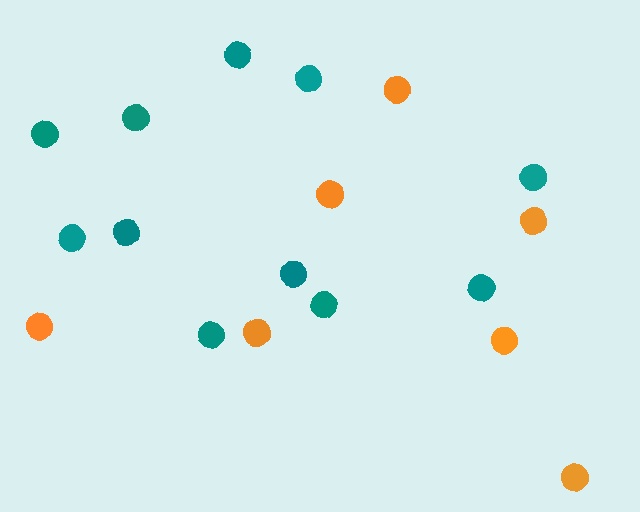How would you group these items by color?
There are 2 groups: one group of teal circles (11) and one group of orange circles (7).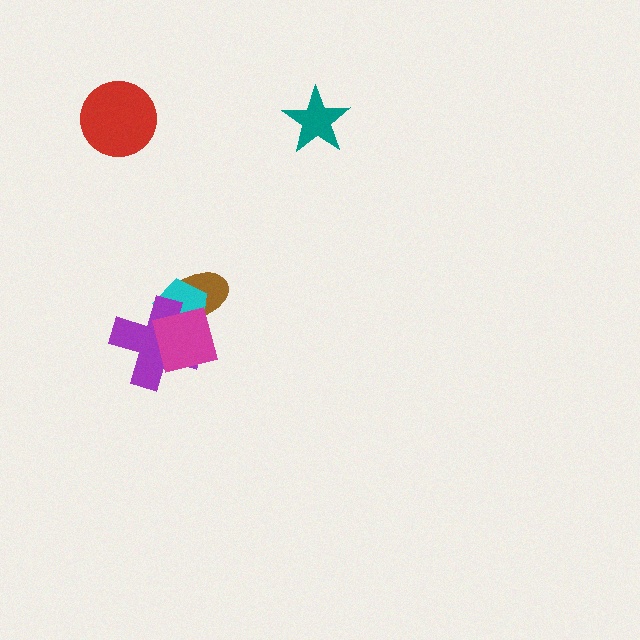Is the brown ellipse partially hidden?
Yes, it is partially covered by another shape.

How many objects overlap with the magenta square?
3 objects overlap with the magenta square.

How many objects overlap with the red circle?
0 objects overlap with the red circle.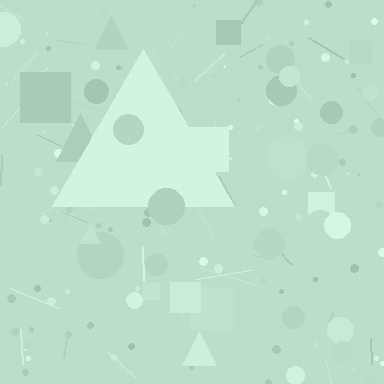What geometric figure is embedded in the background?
A triangle is embedded in the background.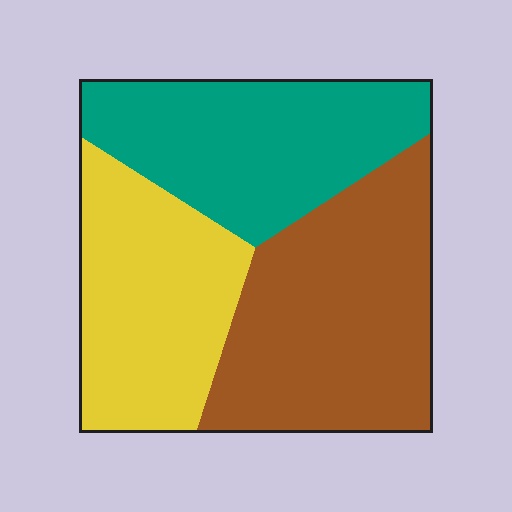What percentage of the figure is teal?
Teal takes up about one third (1/3) of the figure.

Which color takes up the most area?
Brown, at roughly 40%.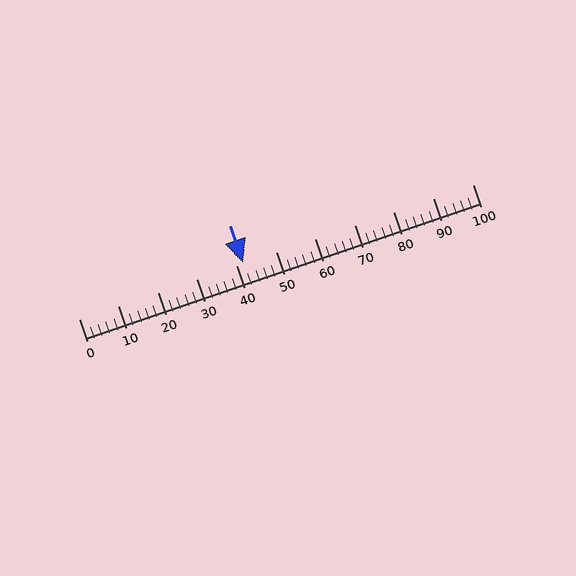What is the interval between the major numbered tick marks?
The major tick marks are spaced 10 units apart.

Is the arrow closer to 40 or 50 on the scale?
The arrow is closer to 40.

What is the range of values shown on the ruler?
The ruler shows values from 0 to 100.